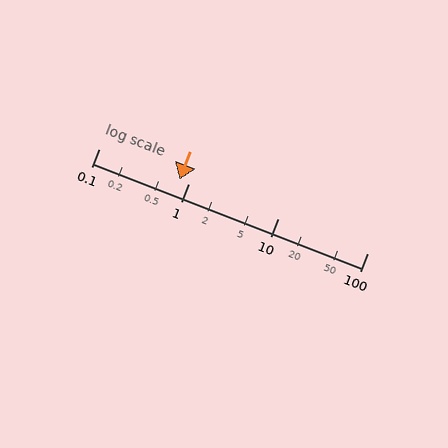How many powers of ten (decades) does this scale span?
The scale spans 3 decades, from 0.1 to 100.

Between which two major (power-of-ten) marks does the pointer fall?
The pointer is between 0.1 and 1.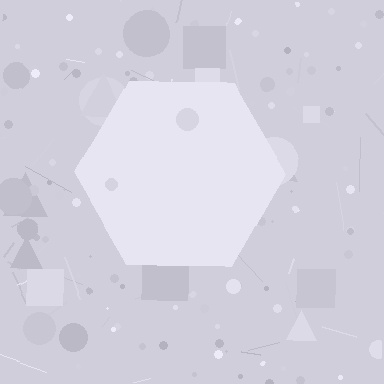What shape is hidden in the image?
A hexagon is hidden in the image.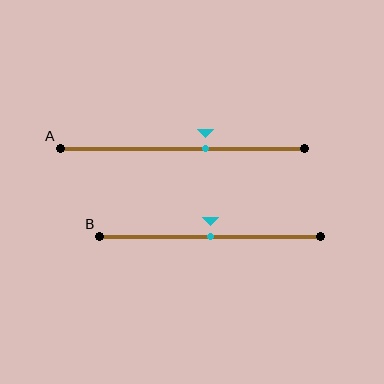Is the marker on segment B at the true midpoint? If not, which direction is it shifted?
Yes, the marker on segment B is at the true midpoint.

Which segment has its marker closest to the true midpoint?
Segment B has its marker closest to the true midpoint.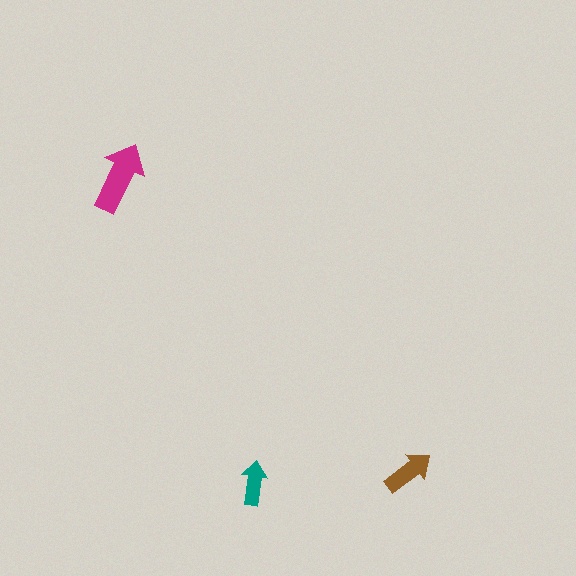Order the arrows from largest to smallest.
the magenta one, the brown one, the teal one.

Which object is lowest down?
The teal arrow is bottommost.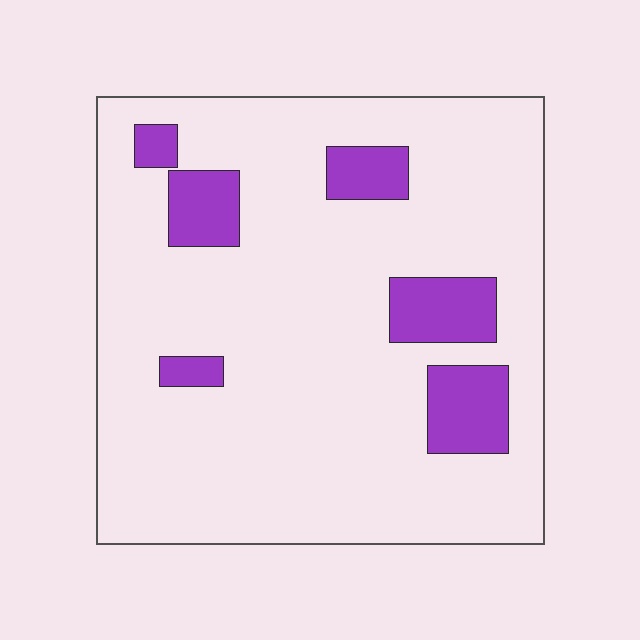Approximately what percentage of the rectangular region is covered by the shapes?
Approximately 15%.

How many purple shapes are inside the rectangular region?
6.